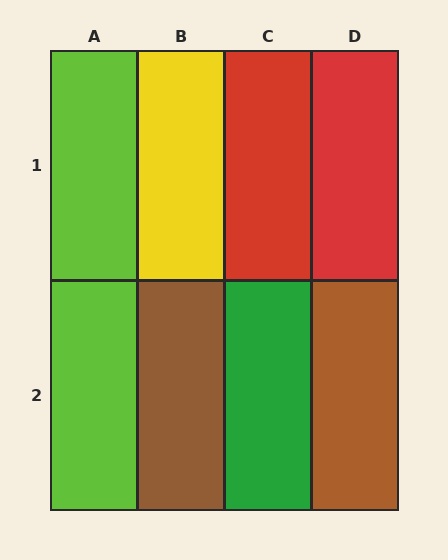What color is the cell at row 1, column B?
Yellow.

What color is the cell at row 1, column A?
Lime.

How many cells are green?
1 cell is green.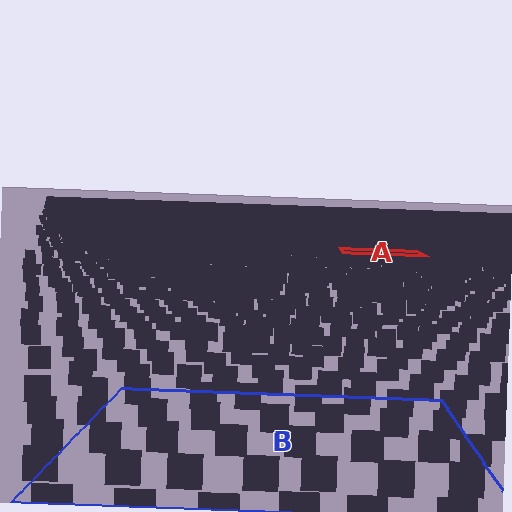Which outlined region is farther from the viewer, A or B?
Region A is farther from the viewer — the texture elements inside it appear smaller and more densely packed.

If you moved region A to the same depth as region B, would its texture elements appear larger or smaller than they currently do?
They would appear larger. At a closer depth, the same texture elements are projected at a bigger on-screen size.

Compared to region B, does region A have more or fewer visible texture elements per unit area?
Region A has more texture elements per unit area — they are packed more densely because it is farther away.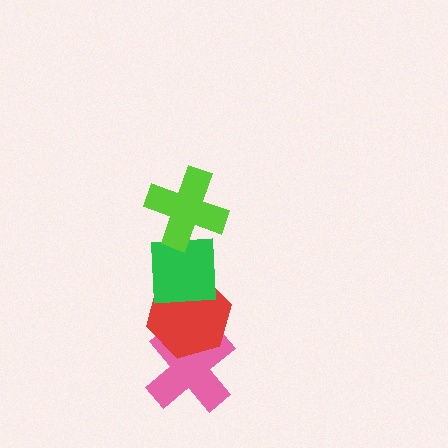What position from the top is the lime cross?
The lime cross is 1st from the top.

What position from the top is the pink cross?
The pink cross is 4th from the top.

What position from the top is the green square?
The green square is 2nd from the top.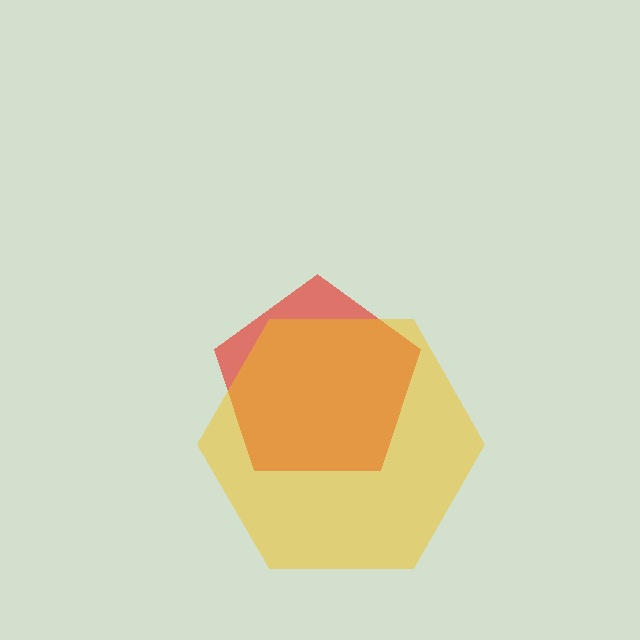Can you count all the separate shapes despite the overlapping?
Yes, there are 2 separate shapes.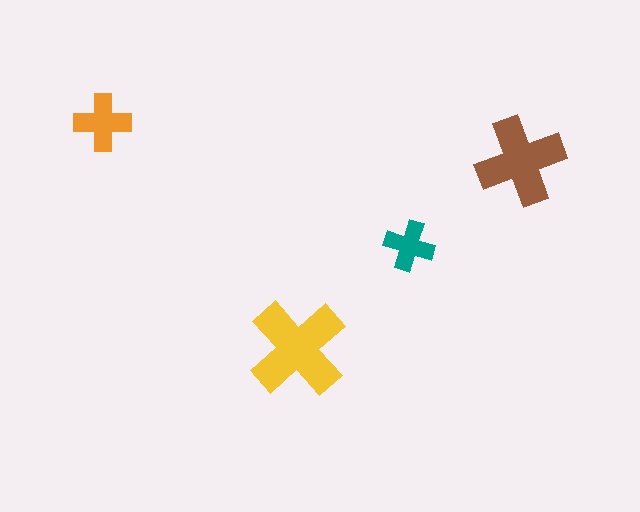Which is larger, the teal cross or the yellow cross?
The yellow one.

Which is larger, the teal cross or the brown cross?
The brown one.